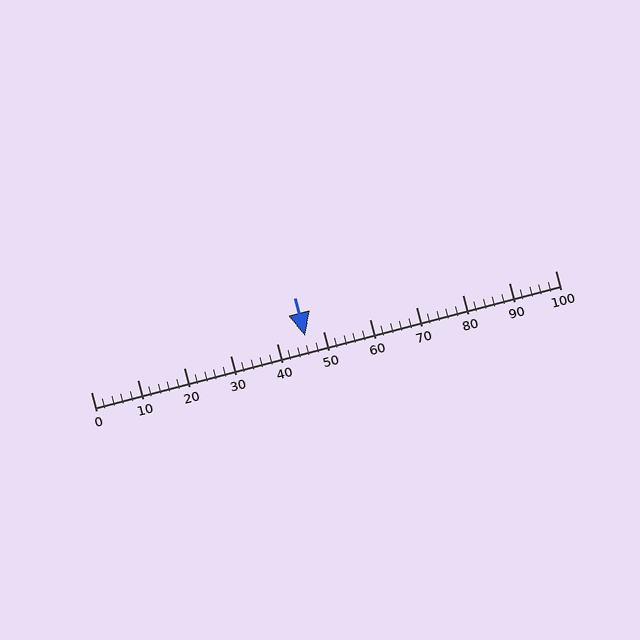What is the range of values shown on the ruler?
The ruler shows values from 0 to 100.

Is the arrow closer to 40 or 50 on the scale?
The arrow is closer to 50.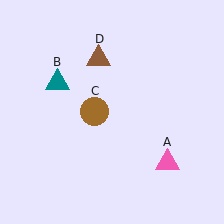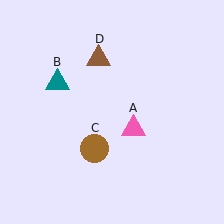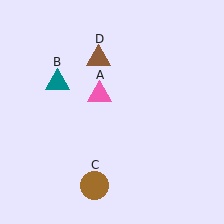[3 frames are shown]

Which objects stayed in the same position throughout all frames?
Teal triangle (object B) and brown triangle (object D) remained stationary.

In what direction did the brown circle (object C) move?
The brown circle (object C) moved down.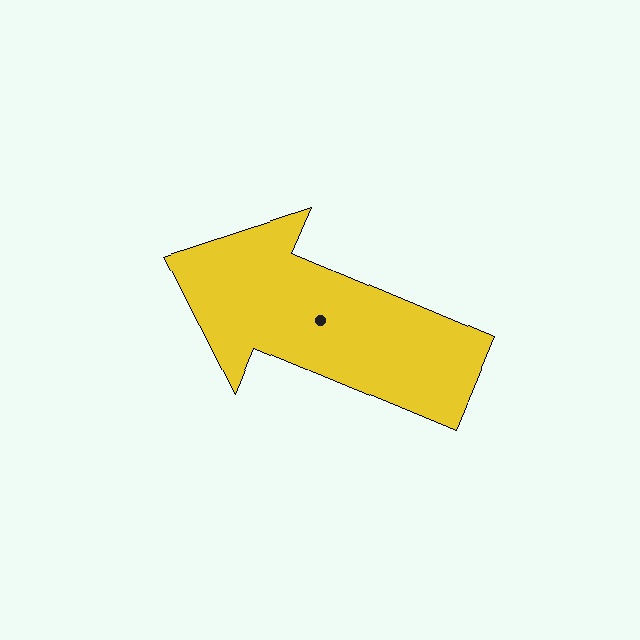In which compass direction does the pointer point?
Northwest.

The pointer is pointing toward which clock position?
Roughly 10 o'clock.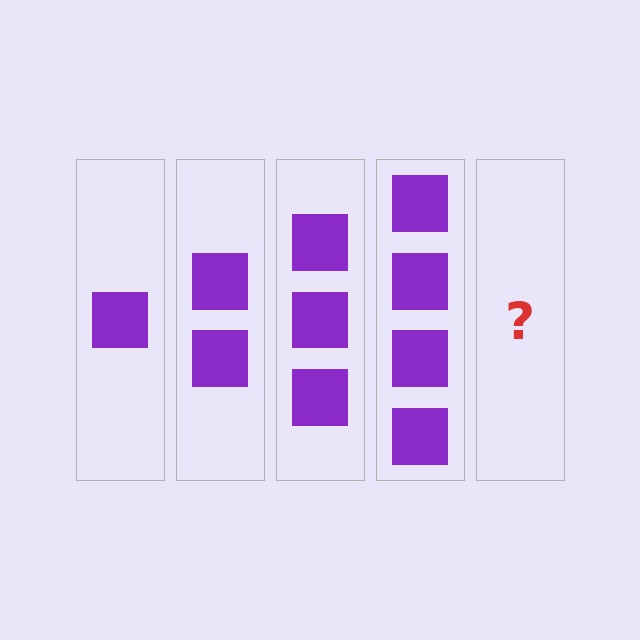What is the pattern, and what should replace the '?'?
The pattern is that each step adds one more square. The '?' should be 5 squares.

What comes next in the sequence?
The next element should be 5 squares.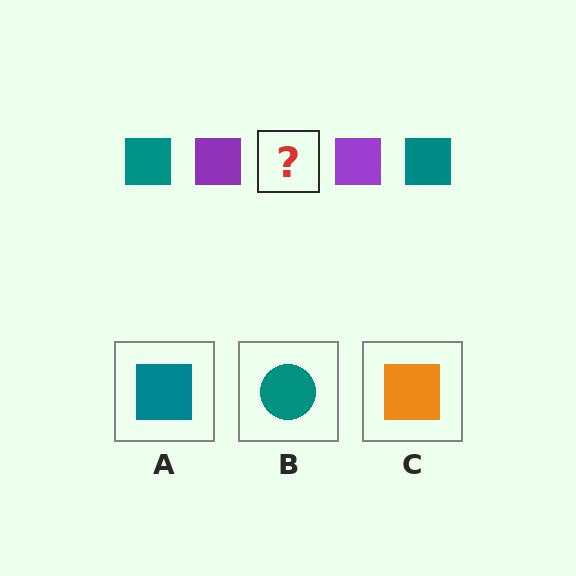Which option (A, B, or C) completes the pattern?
A.